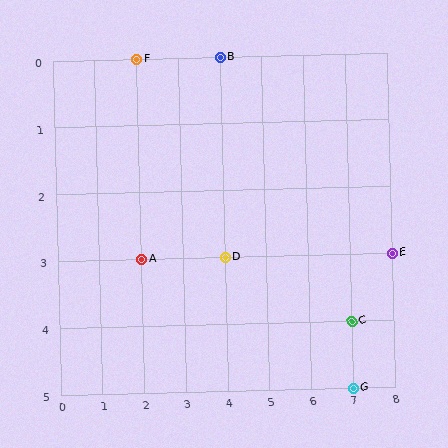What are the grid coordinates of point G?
Point G is at grid coordinates (7, 5).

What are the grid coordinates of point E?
Point E is at grid coordinates (8, 3).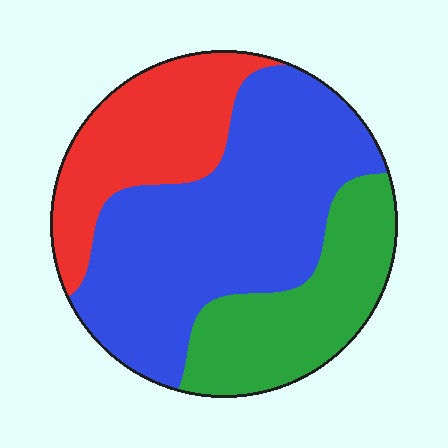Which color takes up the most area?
Blue, at roughly 50%.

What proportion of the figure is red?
Red covers 24% of the figure.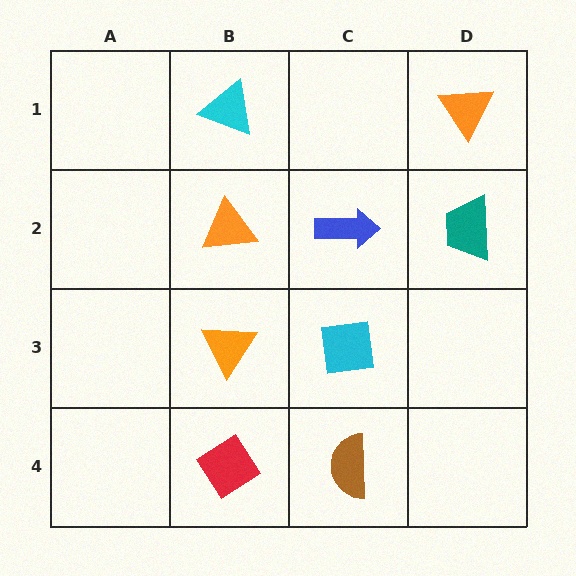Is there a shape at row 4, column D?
No, that cell is empty.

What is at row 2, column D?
A teal trapezoid.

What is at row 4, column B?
A red diamond.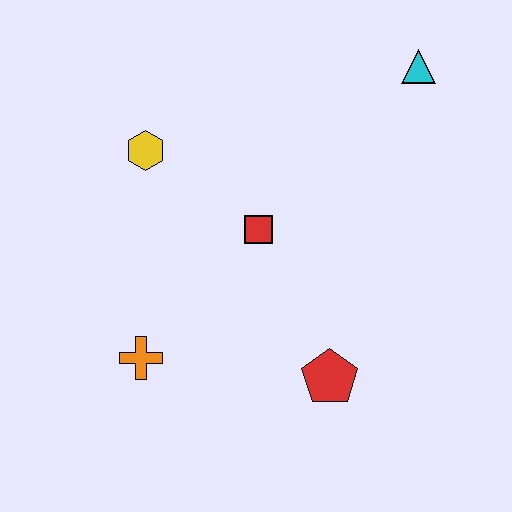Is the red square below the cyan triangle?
Yes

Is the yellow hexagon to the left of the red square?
Yes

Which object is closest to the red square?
The yellow hexagon is closest to the red square.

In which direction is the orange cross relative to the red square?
The orange cross is below the red square.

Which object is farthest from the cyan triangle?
The orange cross is farthest from the cyan triangle.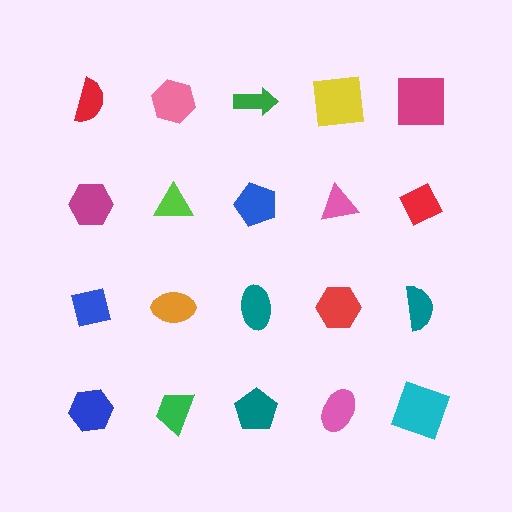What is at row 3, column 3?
A teal ellipse.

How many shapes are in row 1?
5 shapes.